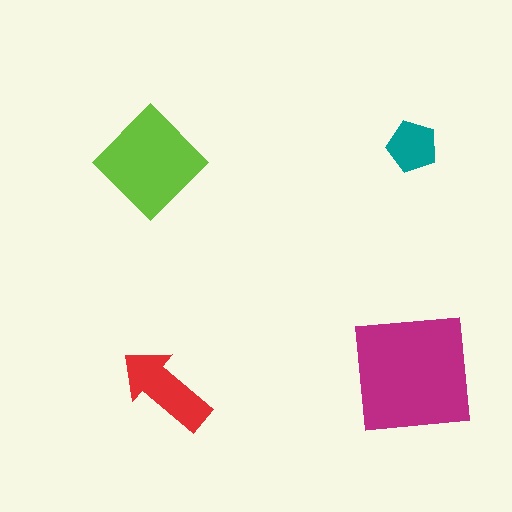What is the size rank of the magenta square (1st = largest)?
1st.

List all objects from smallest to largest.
The teal pentagon, the red arrow, the lime diamond, the magenta square.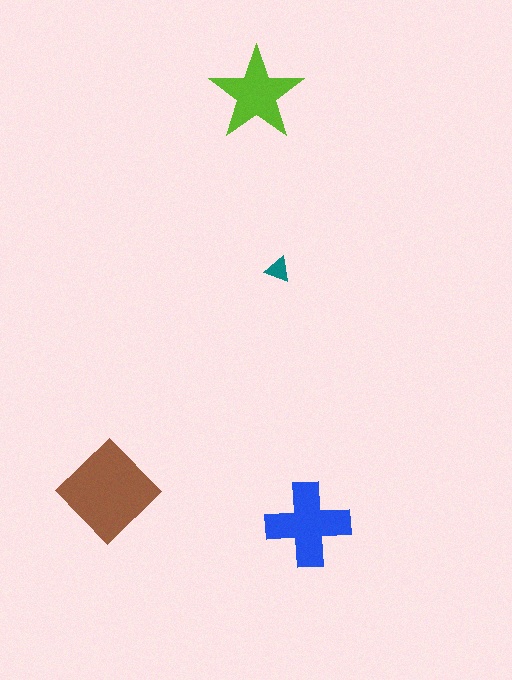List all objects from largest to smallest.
The brown diamond, the blue cross, the lime star, the teal triangle.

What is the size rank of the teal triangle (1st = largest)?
4th.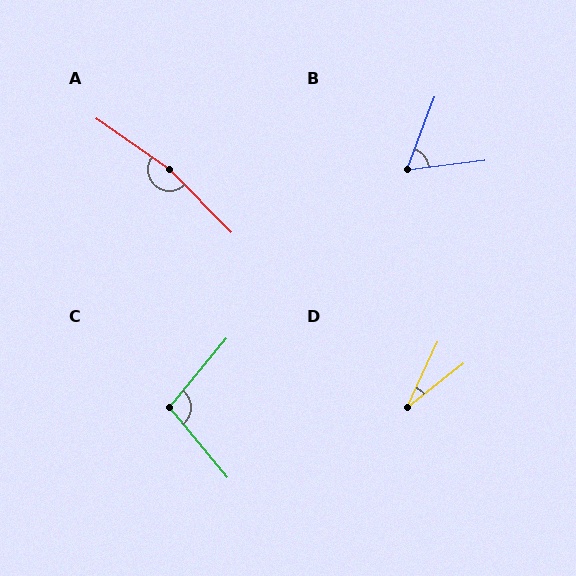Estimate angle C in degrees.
Approximately 101 degrees.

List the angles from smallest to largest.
D (26°), B (63°), C (101°), A (169°).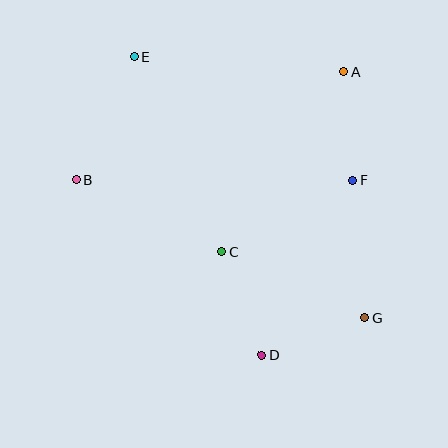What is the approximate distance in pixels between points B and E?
The distance between B and E is approximately 136 pixels.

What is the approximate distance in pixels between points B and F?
The distance between B and F is approximately 276 pixels.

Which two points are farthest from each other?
Points E and G are farthest from each other.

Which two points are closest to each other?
Points A and F are closest to each other.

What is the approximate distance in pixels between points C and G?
The distance between C and G is approximately 158 pixels.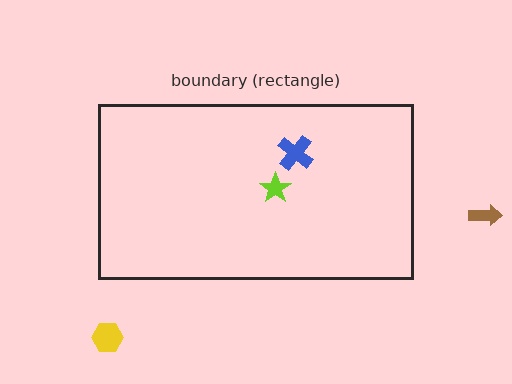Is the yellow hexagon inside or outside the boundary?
Outside.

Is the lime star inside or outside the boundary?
Inside.